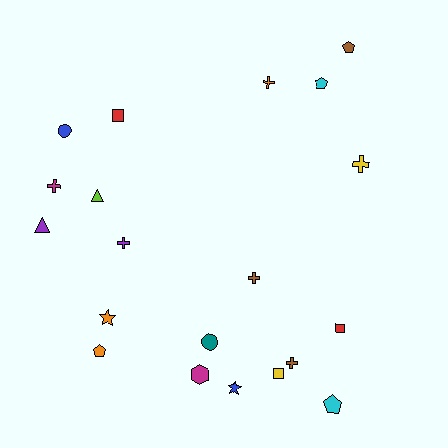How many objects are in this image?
There are 20 objects.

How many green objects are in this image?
There are no green objects.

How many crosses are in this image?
There are 6 crosses.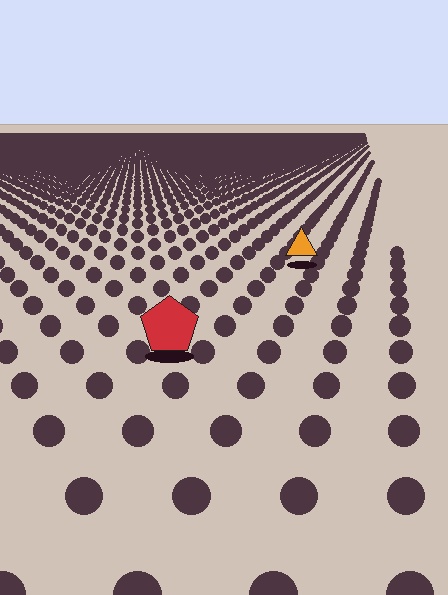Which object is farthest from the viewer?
The orange triangle is farthest from the viewer. It appears smaller and the ground texture around it is denser.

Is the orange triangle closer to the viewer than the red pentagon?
No. The red pentagon is closer — you can tell from the texture gradient: the ground texture is coarser near it.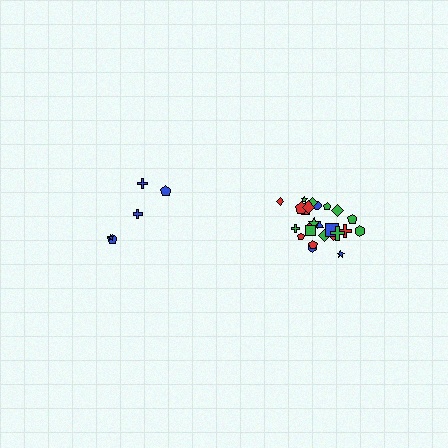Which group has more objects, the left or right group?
The right group.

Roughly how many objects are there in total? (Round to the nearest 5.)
Roughly 30 objects in total.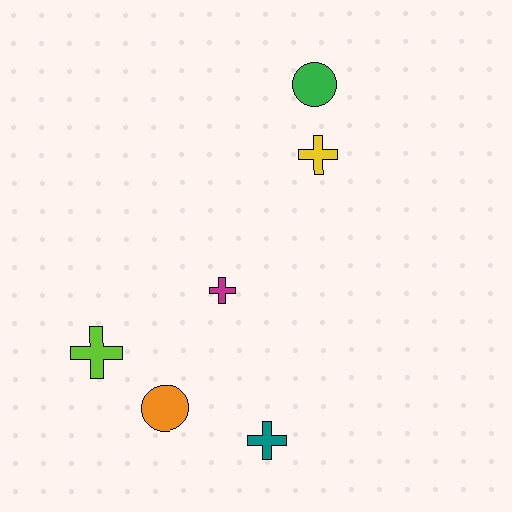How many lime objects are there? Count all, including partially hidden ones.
There is 1 lime object.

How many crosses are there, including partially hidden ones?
There are 4 crosses.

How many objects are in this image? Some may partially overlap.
There are 6 objects.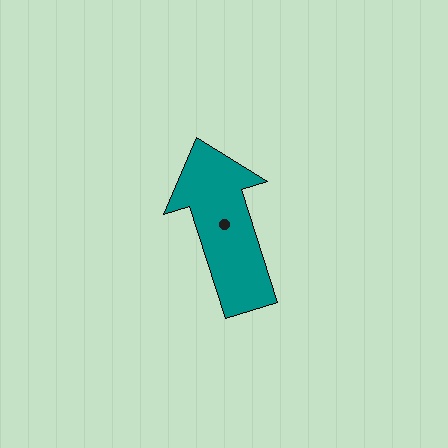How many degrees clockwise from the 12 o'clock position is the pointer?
Approximately 343 degrees.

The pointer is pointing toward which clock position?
Roughly 11 o'clock.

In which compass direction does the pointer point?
North.